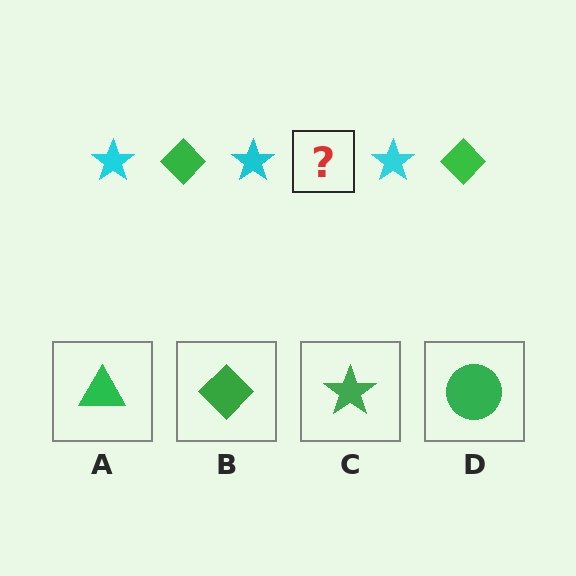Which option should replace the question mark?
Option B.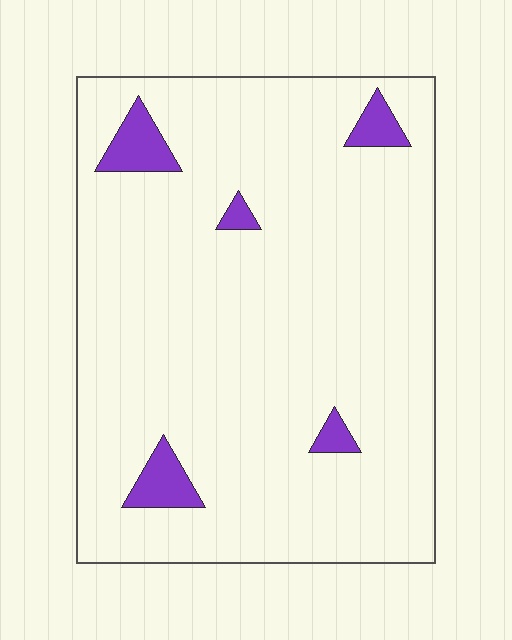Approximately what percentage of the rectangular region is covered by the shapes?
Approximately 5%.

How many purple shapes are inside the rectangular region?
5.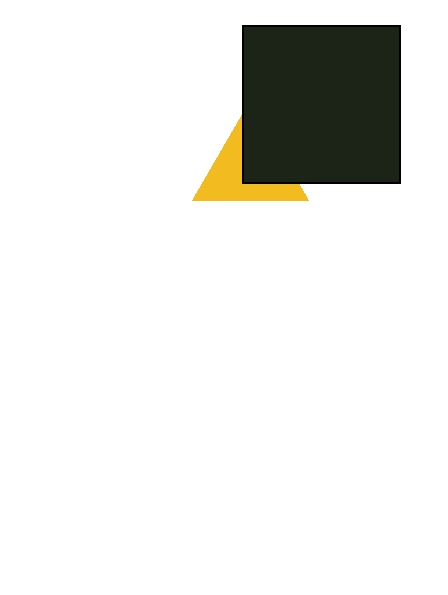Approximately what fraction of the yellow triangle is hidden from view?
Roughly 45% of the yellow triangle is hidden behind the black square.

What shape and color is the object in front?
The object in front is a black square.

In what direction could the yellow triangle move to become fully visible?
The yellow triangle could move left. That would shift it out from behind the black square entirely.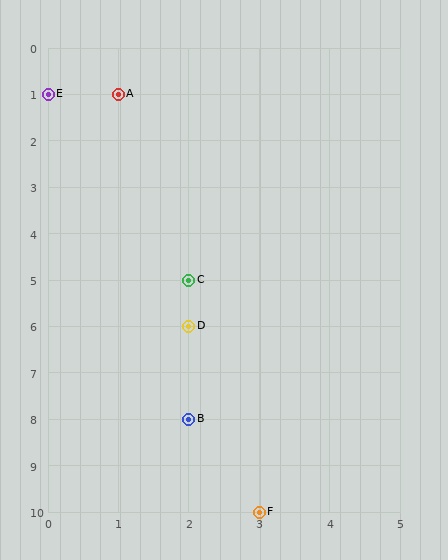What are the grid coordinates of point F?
Point F is at grid coordinates (3, 10).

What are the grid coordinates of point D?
Point D is at grid coordinates (2, 6).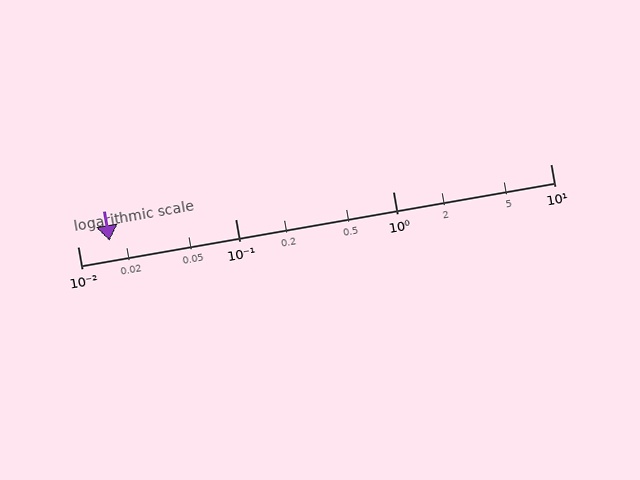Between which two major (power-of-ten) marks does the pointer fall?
The pointer is between 0.01 and 0.1.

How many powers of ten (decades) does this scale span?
The scale spans 3 decades, from 0.01 to 10.